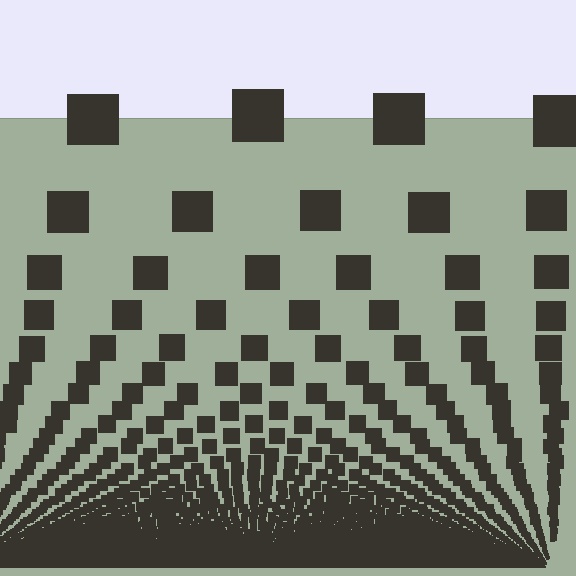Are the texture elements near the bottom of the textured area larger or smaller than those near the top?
Smaller. The gradient is inverted — elements near the bottom are smaller and denser.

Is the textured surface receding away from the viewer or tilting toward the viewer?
The surface appears to tilt toward the viewer. Texture elements get larger and sparser toward the top.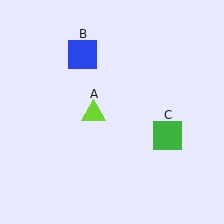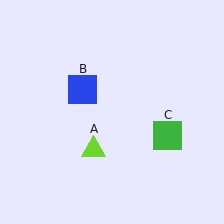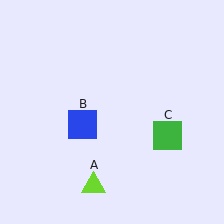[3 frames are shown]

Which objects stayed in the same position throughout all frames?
Green square (object C) remained stationary.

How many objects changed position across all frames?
2 objects changed position: lime triangle (object A), blue square (object B).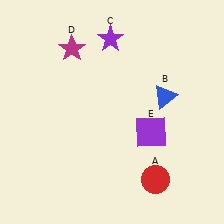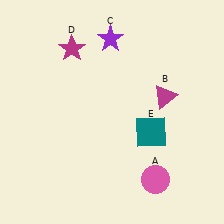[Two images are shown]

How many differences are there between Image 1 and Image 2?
There are 3 differences between the two images.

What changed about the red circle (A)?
In Image 1, A is red. In Image 2, it changed to pink.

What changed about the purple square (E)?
In Image 1, E is purple. In Image 2, it changed to teal.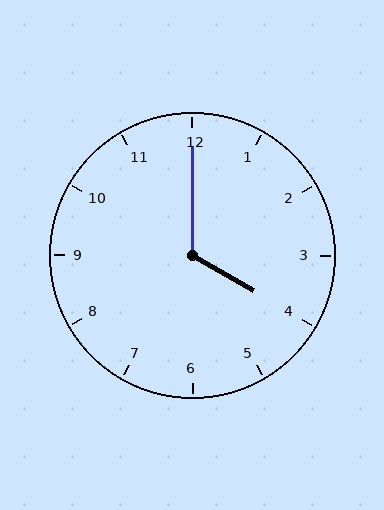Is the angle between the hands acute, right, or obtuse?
It is obtuse.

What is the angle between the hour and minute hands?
Approximately 120 degrees.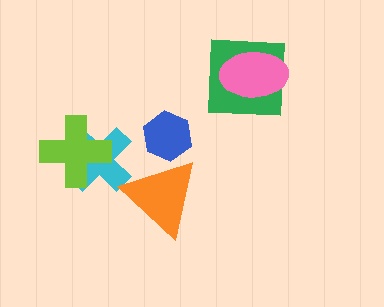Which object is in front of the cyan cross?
The lime cross is in front of the cyan cross.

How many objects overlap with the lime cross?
1 object overlaps with the lime cross.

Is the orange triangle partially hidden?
No, no other shape covers it.